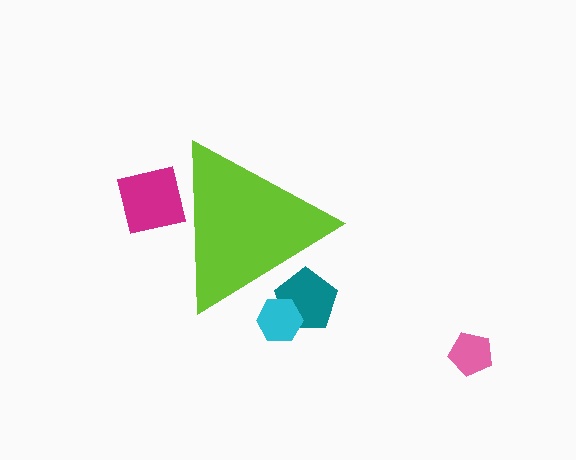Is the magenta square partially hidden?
Yes, the magenta square is partially hidden behind the lime triangle.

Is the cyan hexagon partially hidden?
Yes, the cyan hexagon is partially hidden behind the lime triangle.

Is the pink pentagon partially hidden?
No, the pink pentagon is fully visible.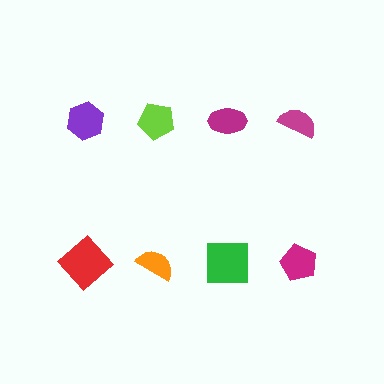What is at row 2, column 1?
A red diamond.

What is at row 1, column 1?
A purple hexagon.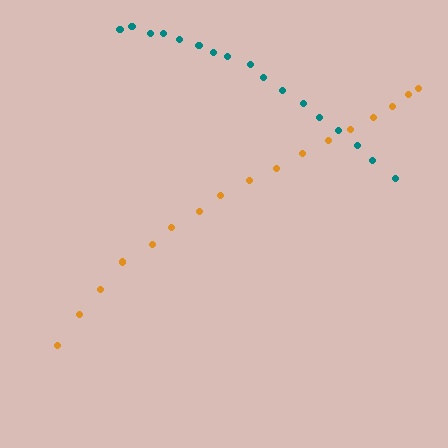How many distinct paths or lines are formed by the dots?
There are 2 distinct paths.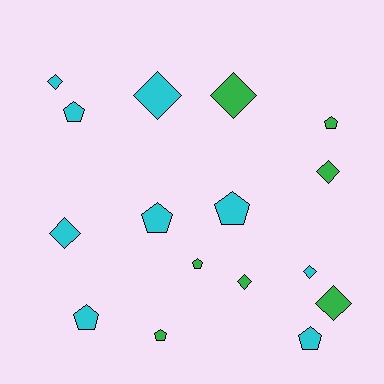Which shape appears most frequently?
Pentagon, with 8 objects.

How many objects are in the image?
There are 16 objects.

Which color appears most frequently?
Cyan, with 9 objects.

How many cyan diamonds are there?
There are 4 cyan diamonds.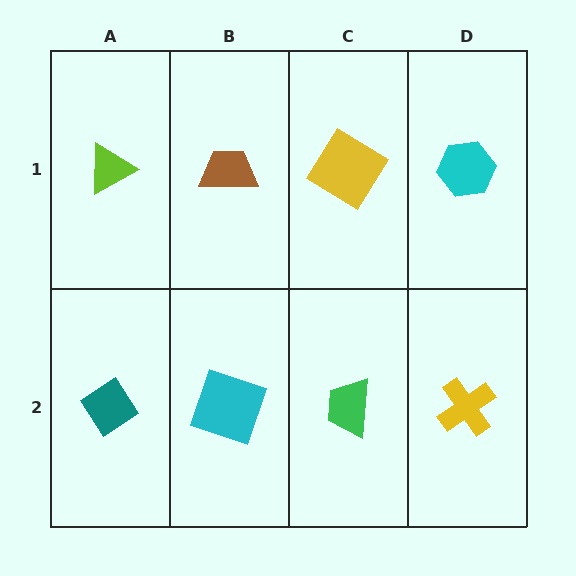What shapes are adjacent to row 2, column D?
A cyan hexagon (row 1, column D), a green trapezoid (row 2, column C).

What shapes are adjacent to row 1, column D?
A yellow cross (row 2, column D), a yellow diamond (row 1, column C).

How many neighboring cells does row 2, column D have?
2.